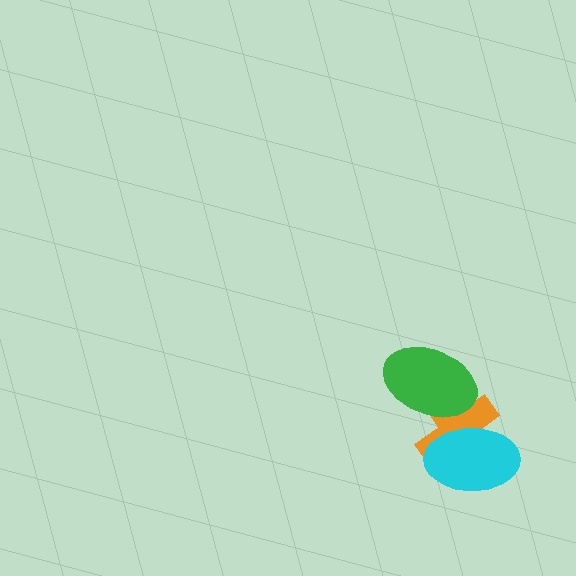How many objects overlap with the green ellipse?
1 object overlaps with the green ellipse.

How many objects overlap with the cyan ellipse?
1 object overlaps with the cyan ellipse.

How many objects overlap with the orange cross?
2 objects overlap with the orange cross.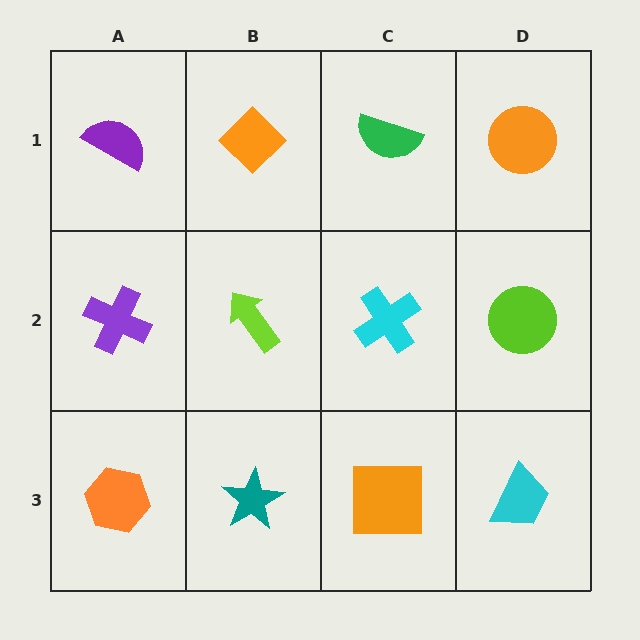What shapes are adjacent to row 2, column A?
A purple semicircle (row 1, column A), an orange hexagon (row 3, column A), a lime arrow (row 2, column B).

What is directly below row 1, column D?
A lime circle.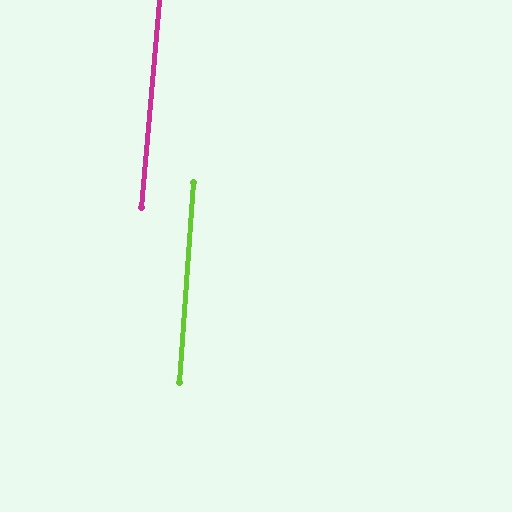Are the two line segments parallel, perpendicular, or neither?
Parallel — their directions differ by only 0.7°.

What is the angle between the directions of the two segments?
Approximately 1 degree.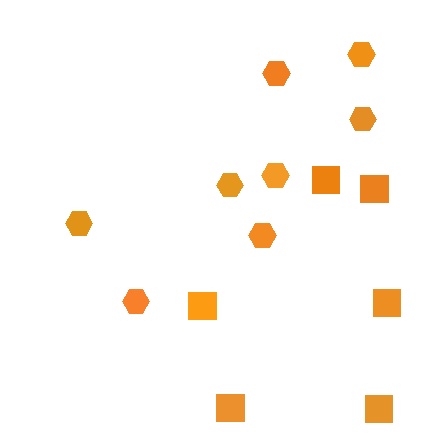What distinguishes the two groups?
There are 2 groups: one group of hexagons (8) and one group of squares (6).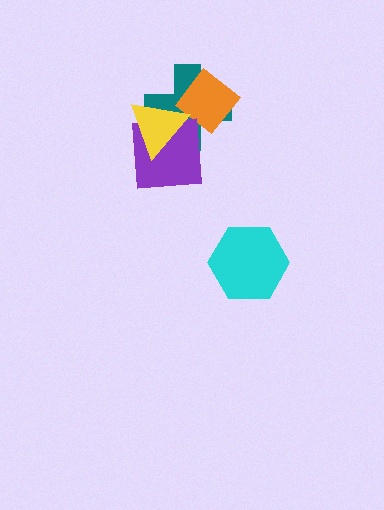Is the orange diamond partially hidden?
Yes, it is partially covered by another shape.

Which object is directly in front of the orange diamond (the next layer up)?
The purple square is directly in front of the orange diamond.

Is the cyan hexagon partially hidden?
No, no other shape covers it.